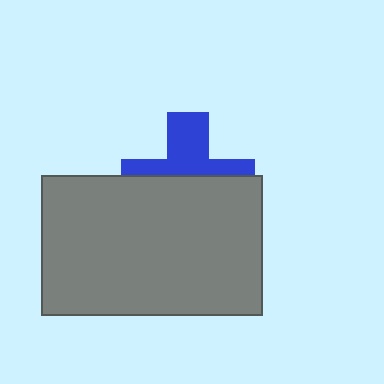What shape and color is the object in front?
The object in front is a gray rectangle.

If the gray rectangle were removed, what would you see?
You would see the complete blue cross.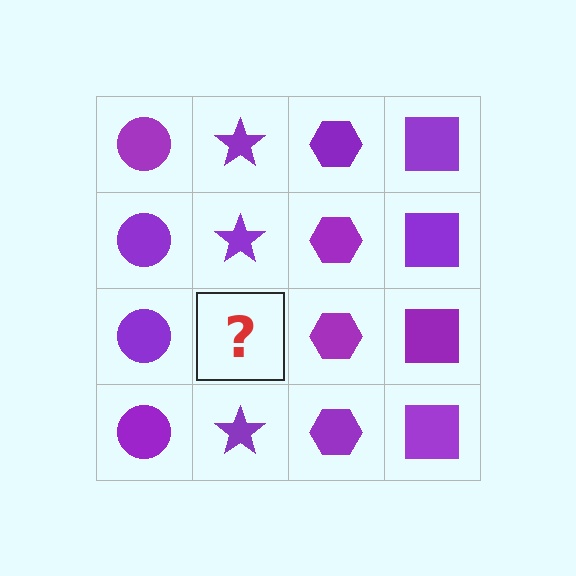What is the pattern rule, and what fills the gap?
The rule is that each column has a consistent shape. The gap should be filled with a purple star.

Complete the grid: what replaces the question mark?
The question mark should be replaced with a purple star.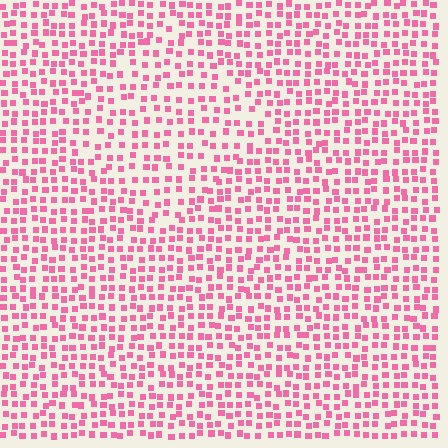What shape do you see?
I see a diamond.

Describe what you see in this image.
The image contains small pink elements arranged at two different densities. A diamond-shaped region is visible where the elements are less densely packed than the surrounding area.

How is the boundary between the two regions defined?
The boundary is defined by a change in element density (approximately 1.4x ratio). All elements are the same color, size, and shape.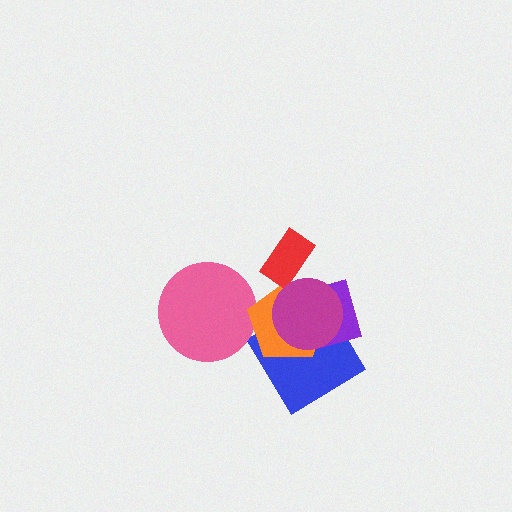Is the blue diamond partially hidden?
Yes, it is partially covered by another shape.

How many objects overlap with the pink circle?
1 object overlaps with the pink circle.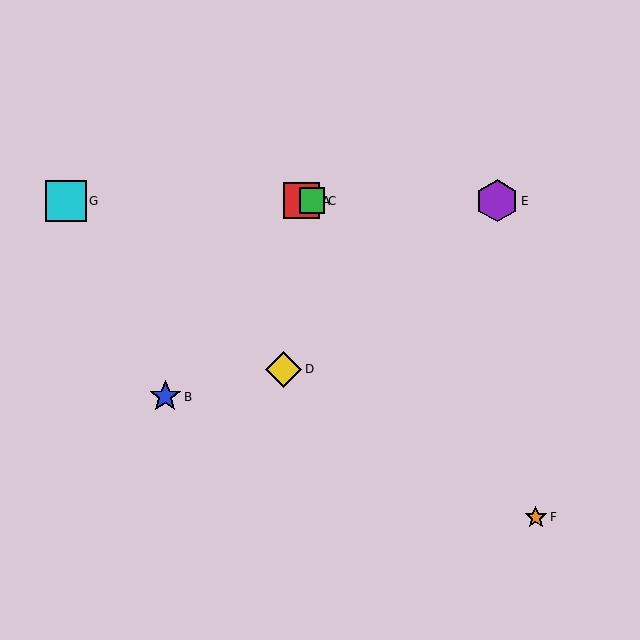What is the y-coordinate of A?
Object A is at y≈201.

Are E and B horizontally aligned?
No, E is at y≈201 and B is at y≈397.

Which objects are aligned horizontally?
Objects A, C, E, G are aligned horizontally.